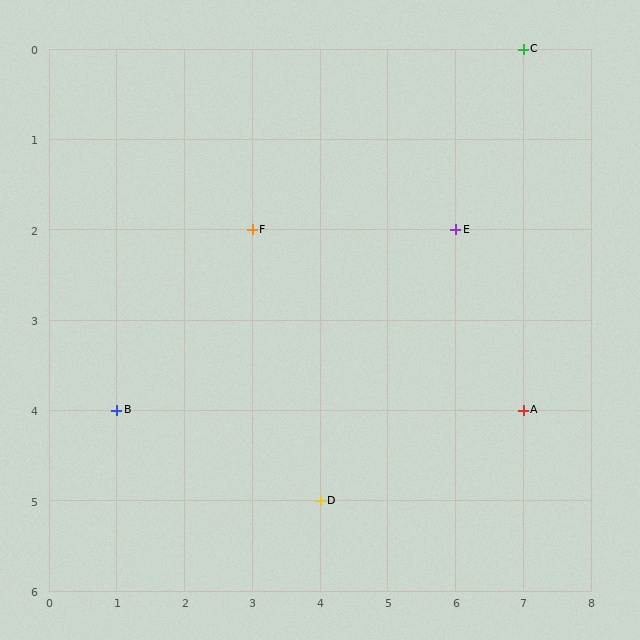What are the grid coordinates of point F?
Point F is at grid coordinates (3, 2).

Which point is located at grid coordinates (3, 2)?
Point F is at (3, 2).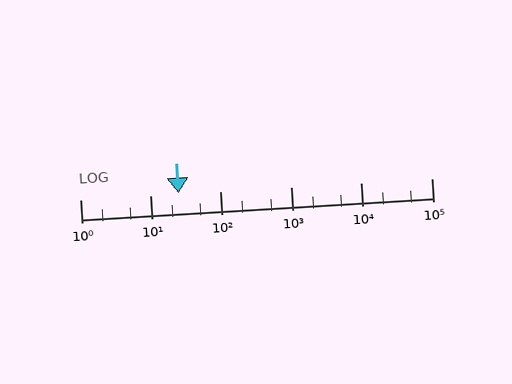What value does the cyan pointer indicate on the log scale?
The pointer indicates approximately 25.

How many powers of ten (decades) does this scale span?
The scale spans 5 decades, from 1 to 100000.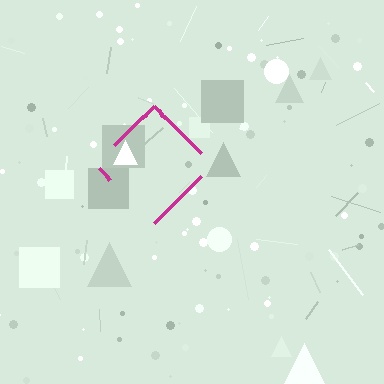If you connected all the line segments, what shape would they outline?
They would outline a diamond.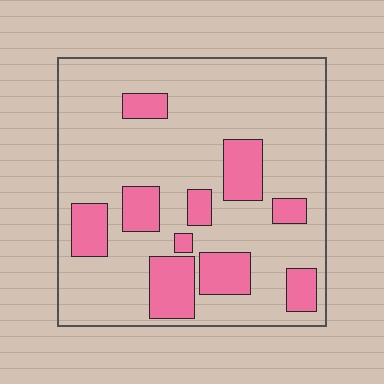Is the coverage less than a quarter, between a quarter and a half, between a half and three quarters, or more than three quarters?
Less than a quarter.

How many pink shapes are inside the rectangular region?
10.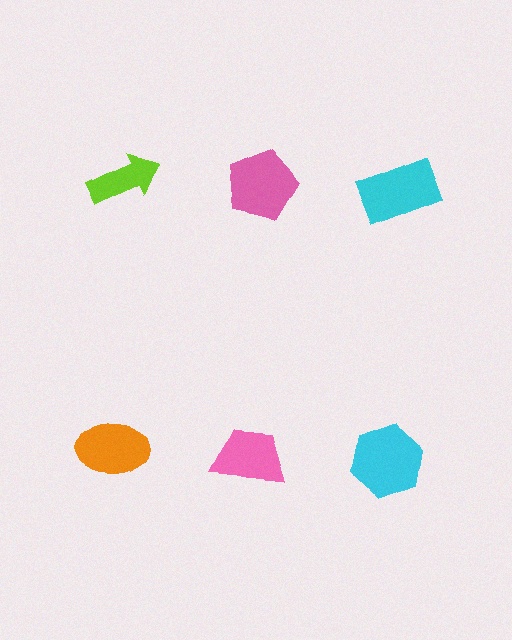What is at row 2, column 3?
A cyan hexagon.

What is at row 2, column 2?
A pink trapezoid.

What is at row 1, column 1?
A lime arrow.